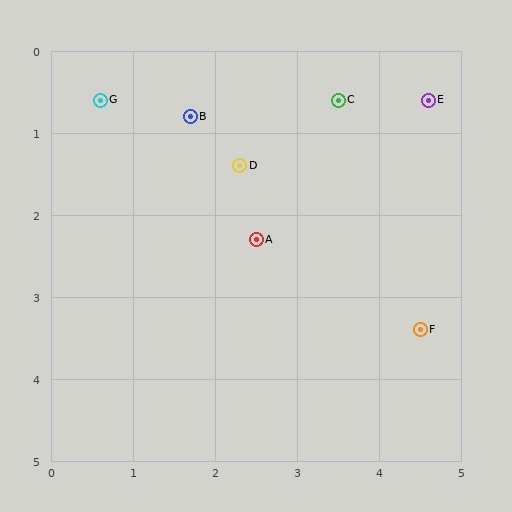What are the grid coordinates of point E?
Point E is at approximately (4.6, 0.6).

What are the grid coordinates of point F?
Point F is at approximately (4.5, 3.4).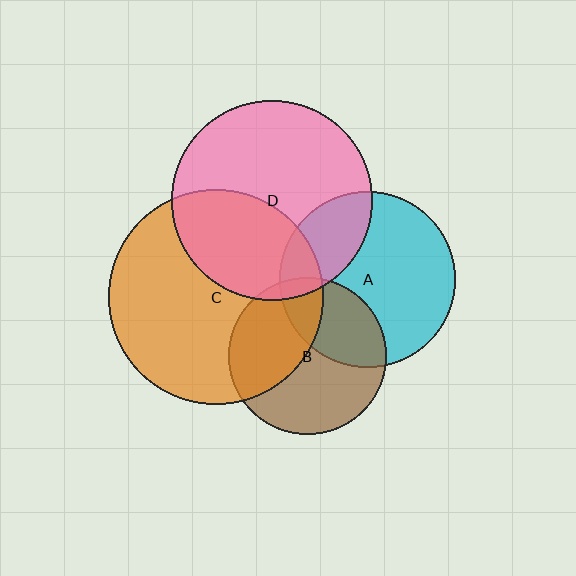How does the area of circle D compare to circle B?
Approximately 1.6 times.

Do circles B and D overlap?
Yes.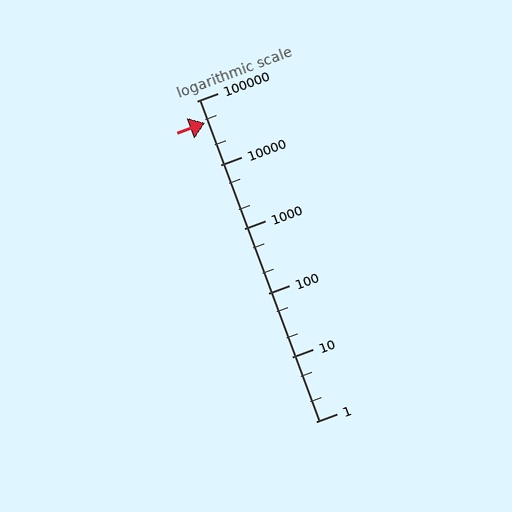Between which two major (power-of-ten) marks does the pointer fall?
The pointer is between 10000 and 100000.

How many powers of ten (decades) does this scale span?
The scale spans 5 decades, from 1 to 100000.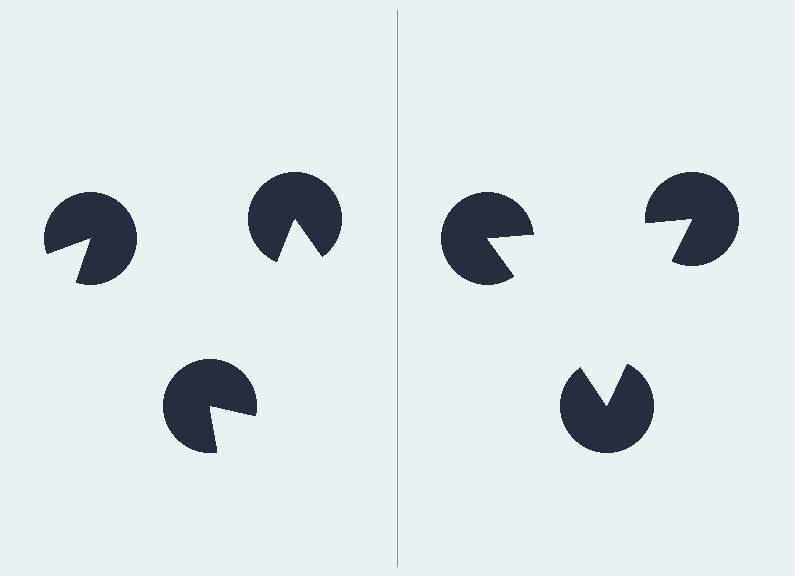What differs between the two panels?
The pac-man discs are positioned identically on both sides; only the wedge orientations differ. On the right they align to a triangle; on the left they are misaligned.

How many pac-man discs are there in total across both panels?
6 — 3 on each side.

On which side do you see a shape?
An illusory triangle appears on the right side. On the left side the wedge cuts are rotated, so no coherent shape forms.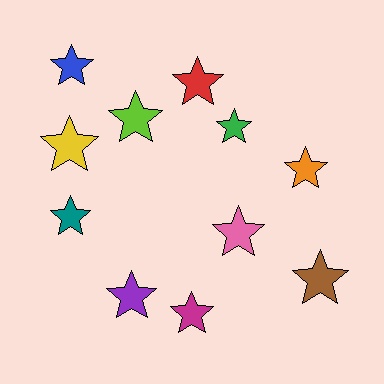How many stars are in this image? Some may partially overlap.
There are 11 stars.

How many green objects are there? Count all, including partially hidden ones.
There is 1 green object.